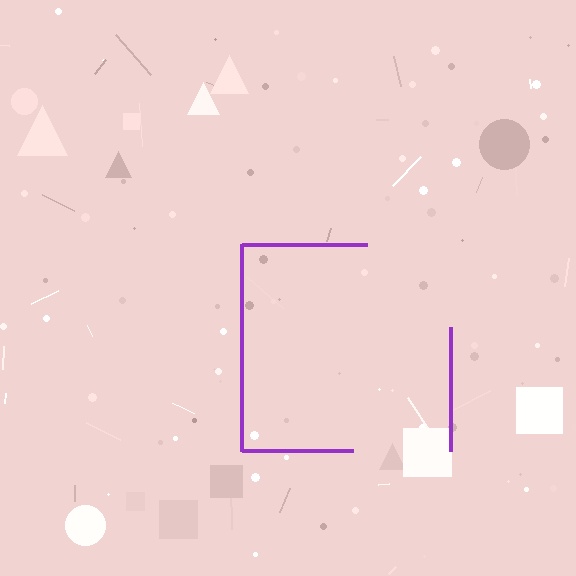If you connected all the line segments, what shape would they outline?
They would outline a square.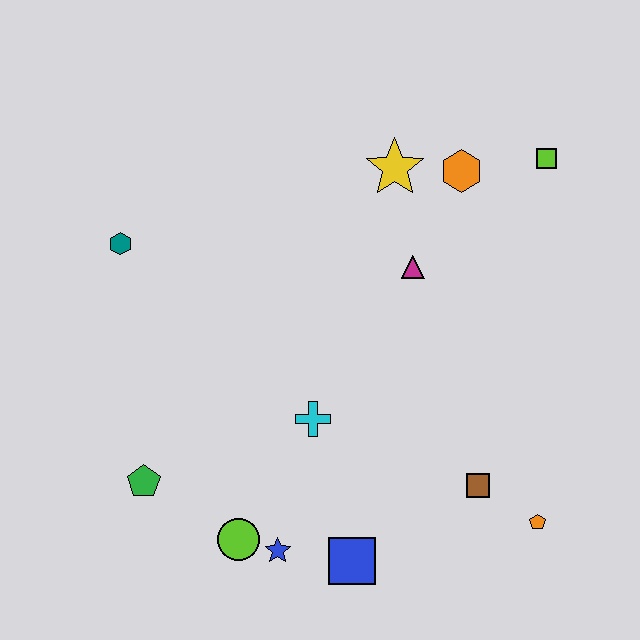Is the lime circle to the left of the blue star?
Yes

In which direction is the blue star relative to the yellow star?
The blue star is below the yellow star.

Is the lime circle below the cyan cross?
Yes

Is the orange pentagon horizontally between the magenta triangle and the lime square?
Yes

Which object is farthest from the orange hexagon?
The green pentagon is farthest from the orange hexagon.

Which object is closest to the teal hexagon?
The green pentagon is closest to the teal hexagon.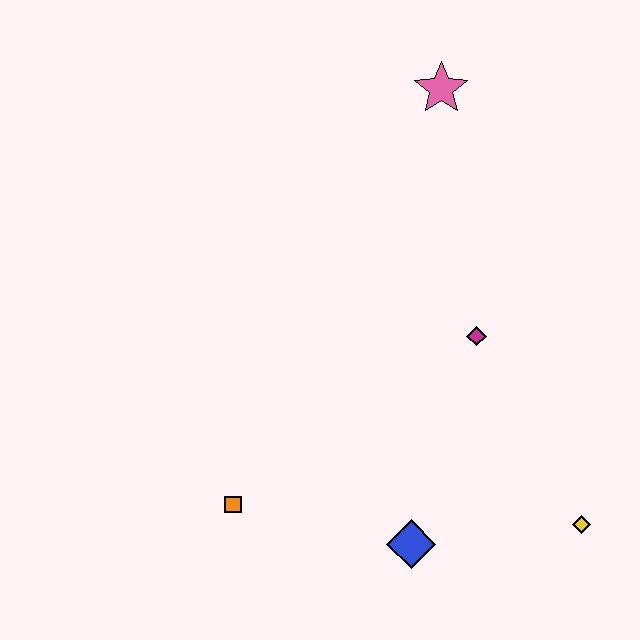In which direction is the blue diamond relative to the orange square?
The blue diamond is to the right of the orange square.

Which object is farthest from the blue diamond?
The pink star is farthest from the blue diamond.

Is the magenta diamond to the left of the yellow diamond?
Yes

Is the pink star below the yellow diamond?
No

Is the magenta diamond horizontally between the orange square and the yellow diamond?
Yes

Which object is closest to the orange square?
The blue diamond is closest to the orange square.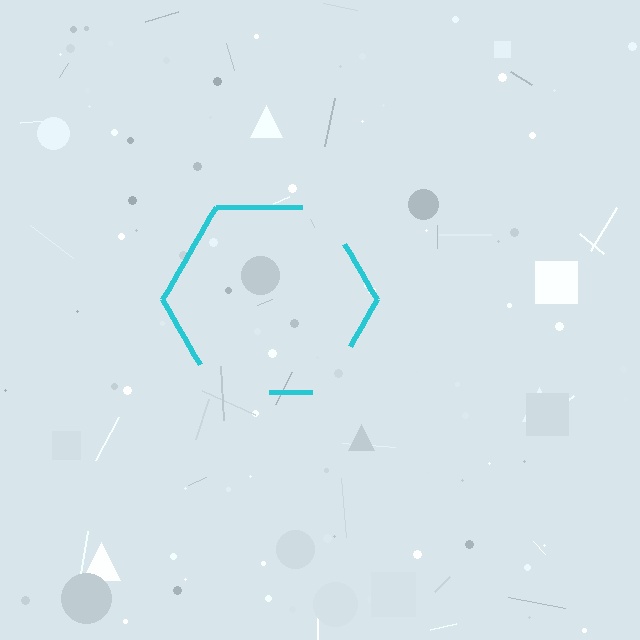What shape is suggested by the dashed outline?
The dashed outline suggests a hexagon.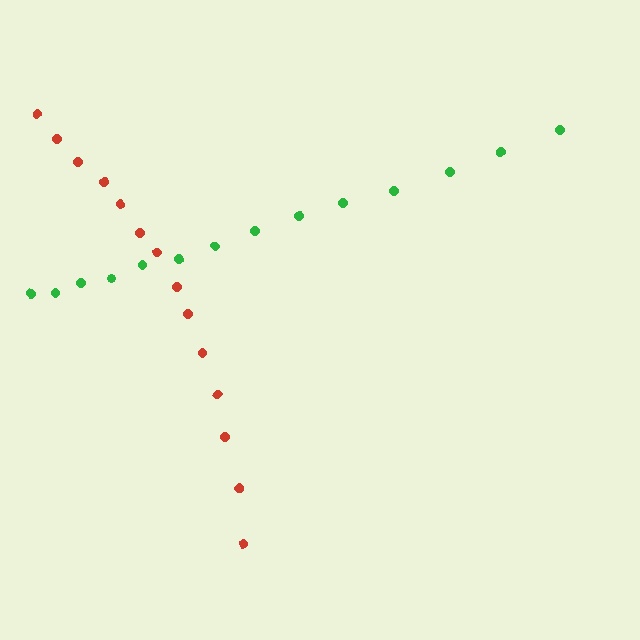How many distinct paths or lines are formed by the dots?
There are 2 distinct paths.